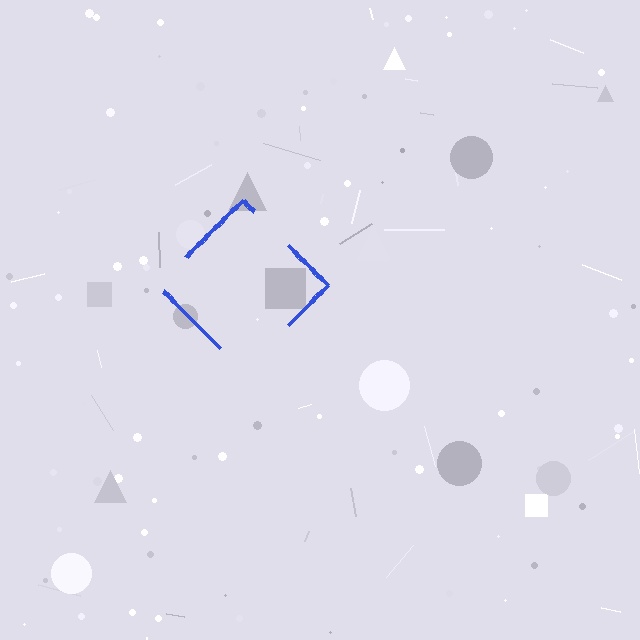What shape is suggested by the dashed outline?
The dashed outline suggests a diamond.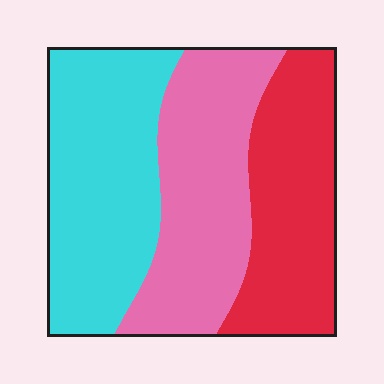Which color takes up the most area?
Cyan, at roughly 35%.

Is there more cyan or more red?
Cyan.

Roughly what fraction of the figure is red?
Red covers around 30% of the figure.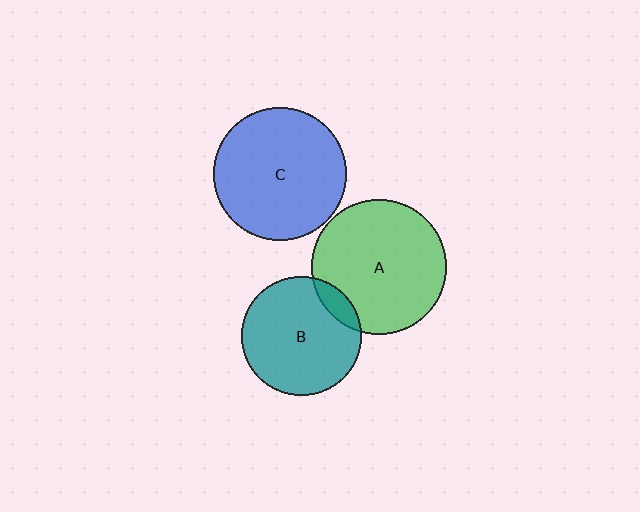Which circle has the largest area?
Circle A (green).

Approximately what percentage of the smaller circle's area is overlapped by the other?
Approximately 10%.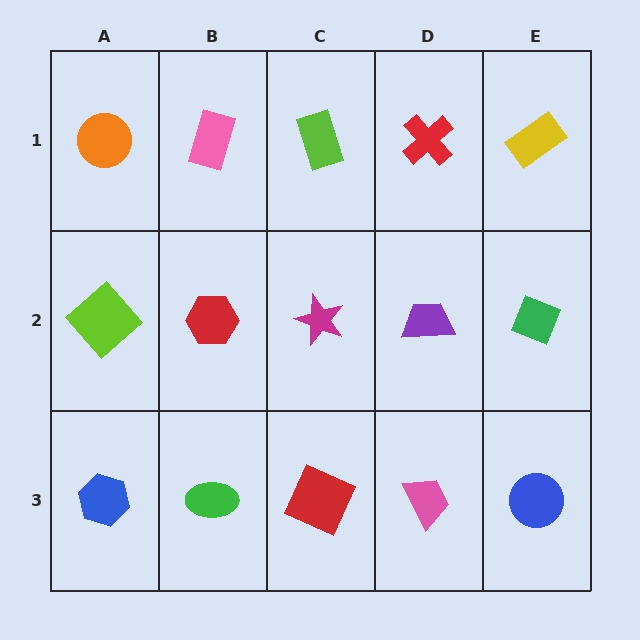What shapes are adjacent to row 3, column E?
A green diamond (row 2, column E), a pink trapezoid (row 3, column D).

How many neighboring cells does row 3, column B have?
3.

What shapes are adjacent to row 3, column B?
A red hexagon (row 2, column B), a blue hexagon (row 3, column A), a red square (row 3, column C).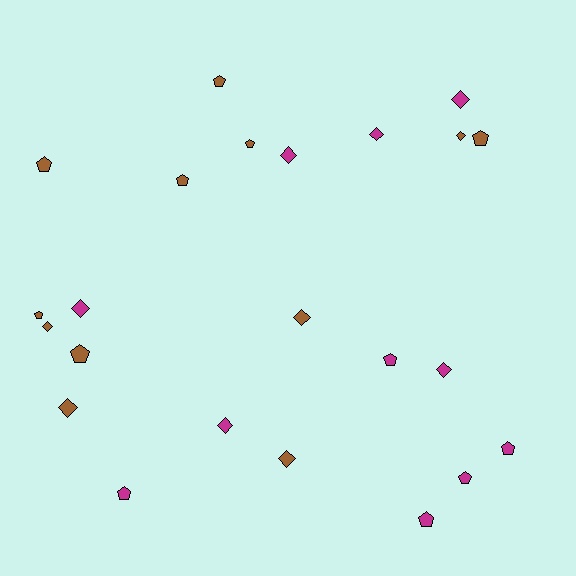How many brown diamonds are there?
There are 5 brown diamonds.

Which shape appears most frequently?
Pentagon, with 12 objects.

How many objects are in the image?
There are 23 objects.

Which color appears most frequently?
Brown, with 12 objects.